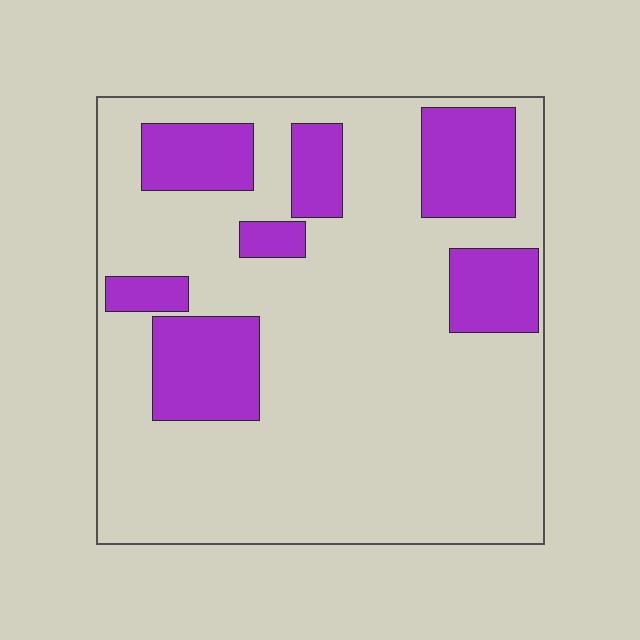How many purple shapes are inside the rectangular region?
7.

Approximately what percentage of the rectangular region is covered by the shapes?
Approximately 25%.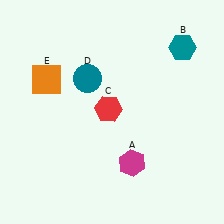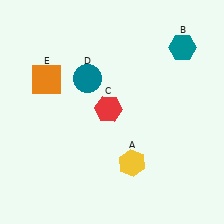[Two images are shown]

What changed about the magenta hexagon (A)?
In Image 1, A is magenta. In Image 2, it changed to yellow.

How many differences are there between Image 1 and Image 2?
There is 1 difference between the two images.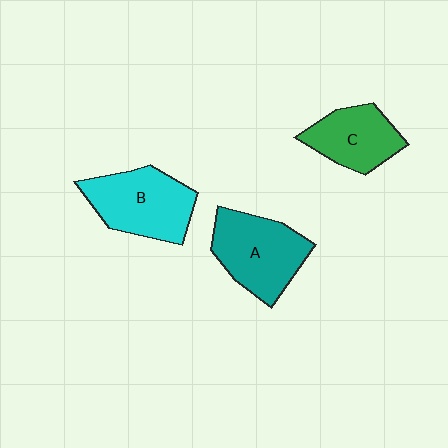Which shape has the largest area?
Shape A (teal).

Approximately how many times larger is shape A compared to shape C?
Approximately 1.3 times.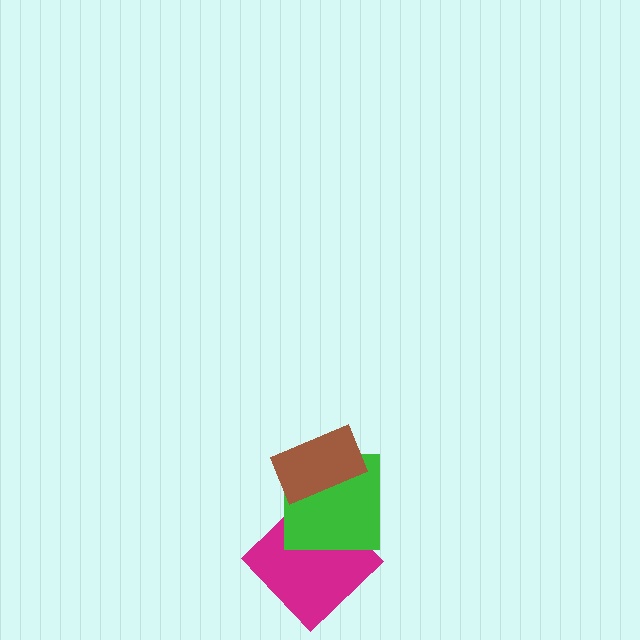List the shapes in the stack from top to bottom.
From top to bottom: the brown rectangle, the green square, the magenta diamond.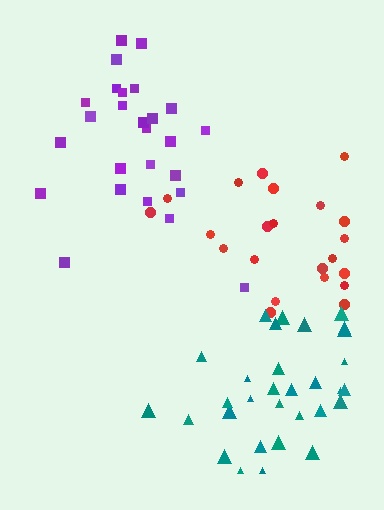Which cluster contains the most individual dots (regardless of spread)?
Teal (31).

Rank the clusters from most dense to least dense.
teal, purple, red.